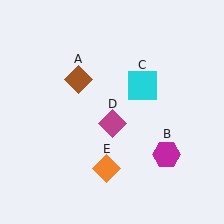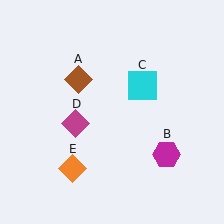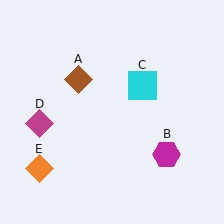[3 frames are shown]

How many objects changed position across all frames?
2 objects changed position: magenta diamond (object D), orange diamond (object E).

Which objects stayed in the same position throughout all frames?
Brown diamond (object A) and magenta hexagon (object B) and cyan square (object C) remained stationary.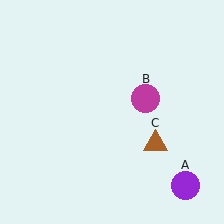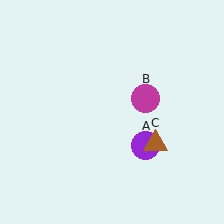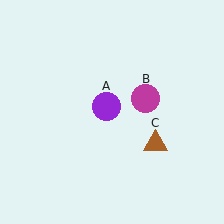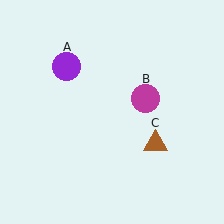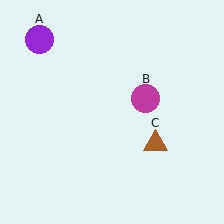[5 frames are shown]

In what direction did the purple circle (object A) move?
The purple circle (object A) moved up and to the left.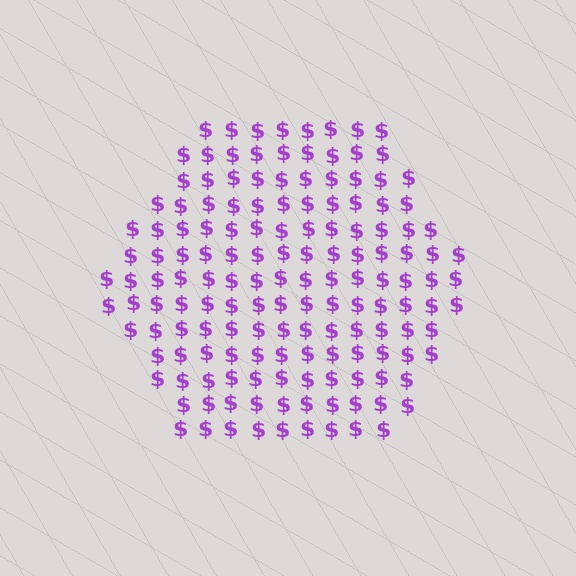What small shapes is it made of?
It is made of small dollar signs.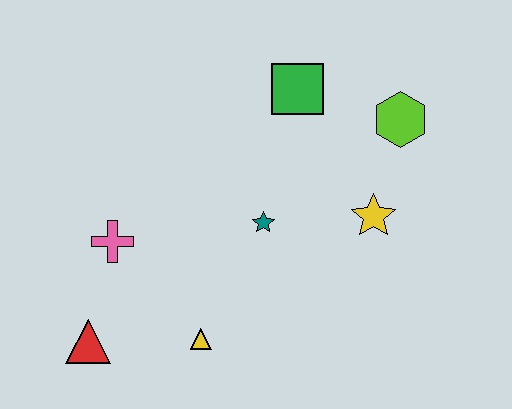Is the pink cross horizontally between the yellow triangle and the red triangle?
Yes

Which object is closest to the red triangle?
The pink cross is closest to the red triangle.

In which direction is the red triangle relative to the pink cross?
The red triangle is below the pink cross.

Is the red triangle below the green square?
Yes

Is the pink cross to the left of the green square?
Yes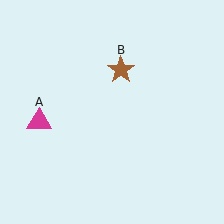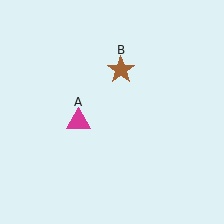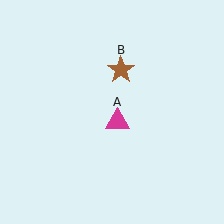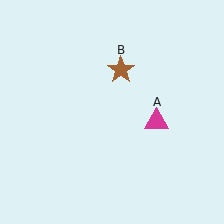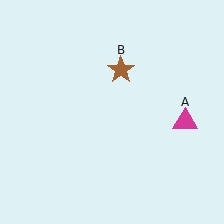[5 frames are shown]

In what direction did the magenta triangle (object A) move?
The magenta triangle (object A) moved right.